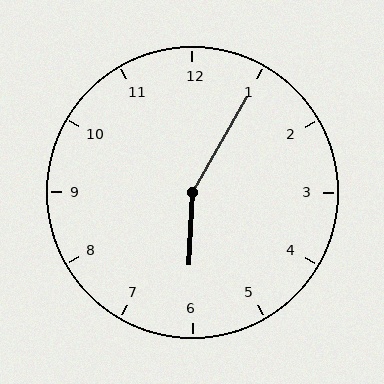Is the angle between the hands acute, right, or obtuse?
It is obtuse.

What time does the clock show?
6:05.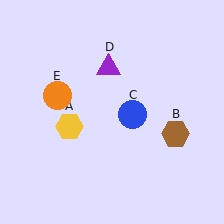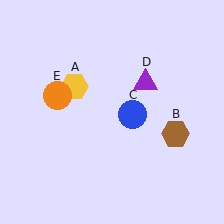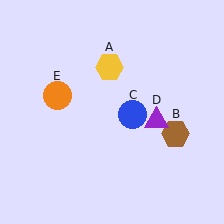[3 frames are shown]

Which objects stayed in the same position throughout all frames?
Brown hexagon (object B) and blue circle (object C) and orange circle (object E) remained stationary.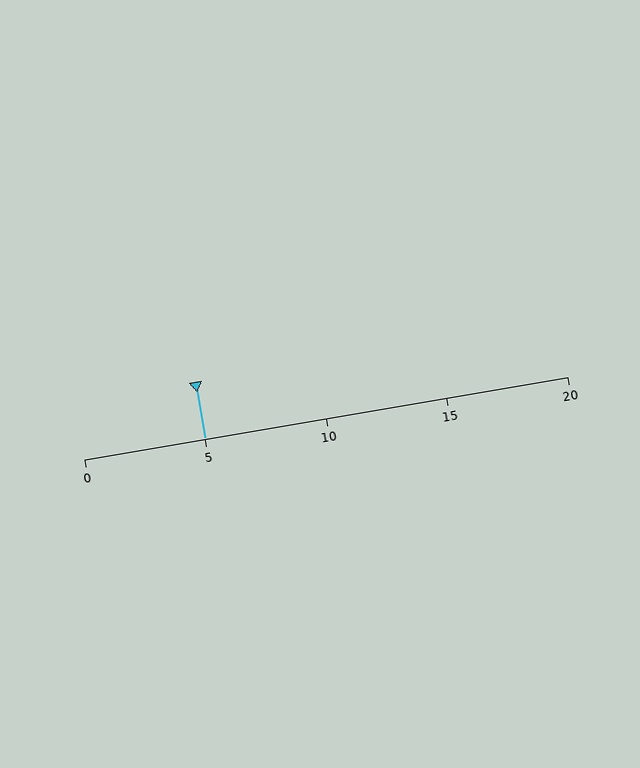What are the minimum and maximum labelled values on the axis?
The axis runs from 0 to 20.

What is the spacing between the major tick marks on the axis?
The major ticks are spaced 5 apart.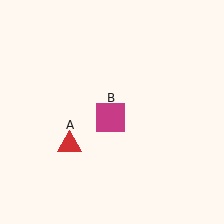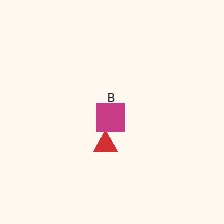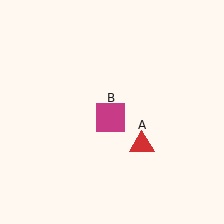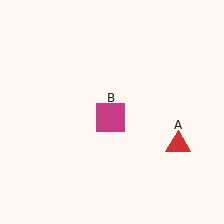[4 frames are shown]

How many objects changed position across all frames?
1 object changed position: red triangle (object A).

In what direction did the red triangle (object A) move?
The red triangle (object A) moved right.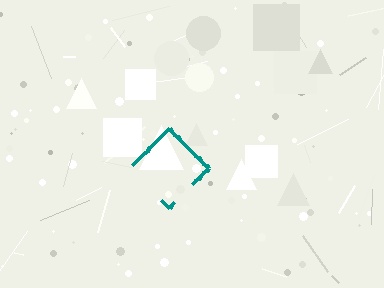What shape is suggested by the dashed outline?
The dashed outline suggests a diamond.